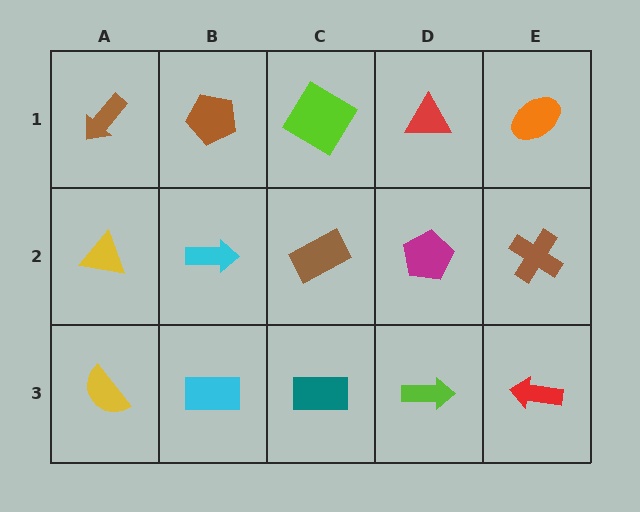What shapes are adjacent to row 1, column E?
A brown cross (row 2, column E), a red triangle (row 1, column D).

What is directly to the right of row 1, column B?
A lime diamond.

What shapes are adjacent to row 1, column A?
A yellow triangle (row 2, column A), a brown pentagon (row 1, column B).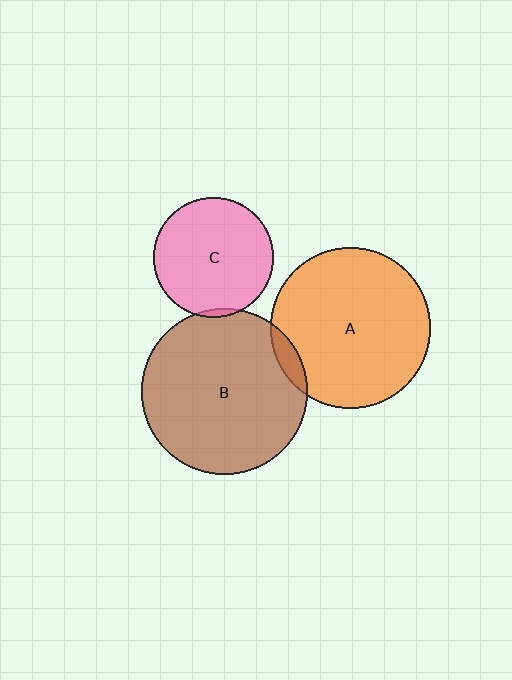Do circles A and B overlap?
Yes.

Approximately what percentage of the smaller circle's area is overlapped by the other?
Approximately 5%.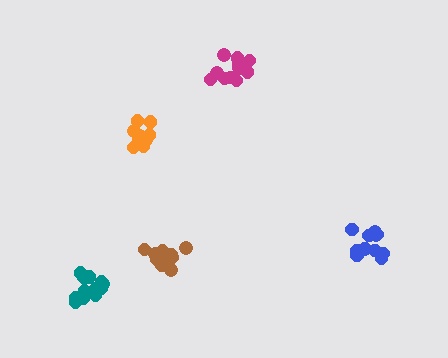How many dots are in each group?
Group 1: 12 dots, Group 2: 9 dots, Group 3: 10 dots, Group 4: 11 dots, Group 5: 15 dots (57 total).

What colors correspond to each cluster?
The clusters are colored: blue, orange, brown, magenta, teal.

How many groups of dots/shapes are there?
There are 5 groups.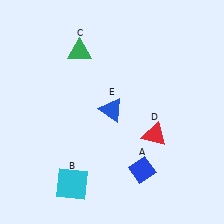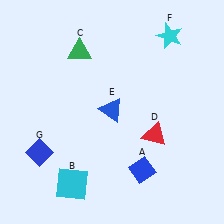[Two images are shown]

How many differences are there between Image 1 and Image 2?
There are 2 differences between the two images.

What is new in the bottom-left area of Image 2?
A blue diamond (G) was added in the bottom-left area of Image 2.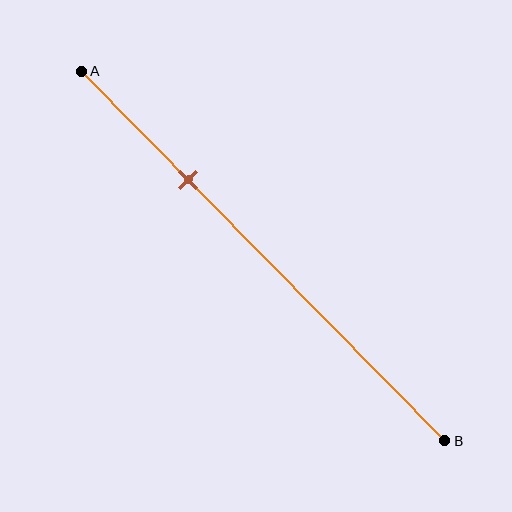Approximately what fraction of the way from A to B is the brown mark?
The brown mark is approximately 30% of the way from A to B.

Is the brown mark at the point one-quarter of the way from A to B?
No, the mark is at about 30% from A, not at the 25% one-quarter point.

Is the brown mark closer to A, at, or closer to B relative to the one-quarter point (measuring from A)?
The brown mark is closer to point B than the one-quarter point of segment AB.